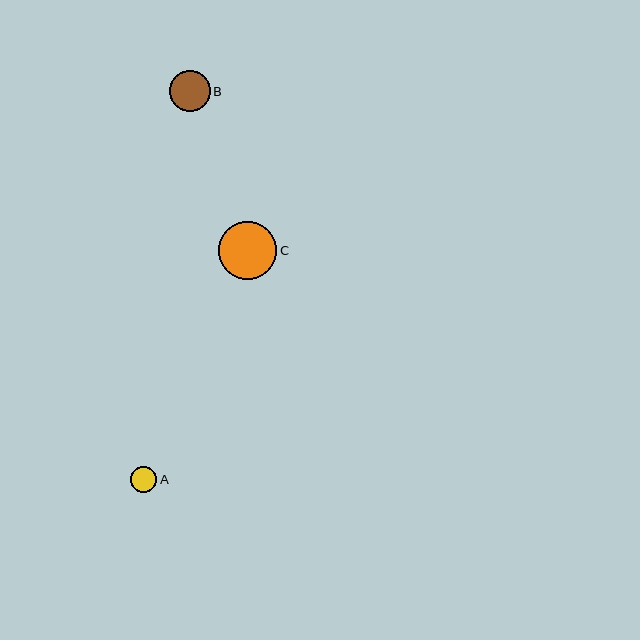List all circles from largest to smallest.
From largest to smallest: C, B, A.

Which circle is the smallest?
Circle A is the smallest with a size of approximately 26 pixels.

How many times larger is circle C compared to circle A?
Circle C is approximately 2.2 times the size of circle A.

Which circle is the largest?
Circle C is the largest with a size of approximately 58 pixels.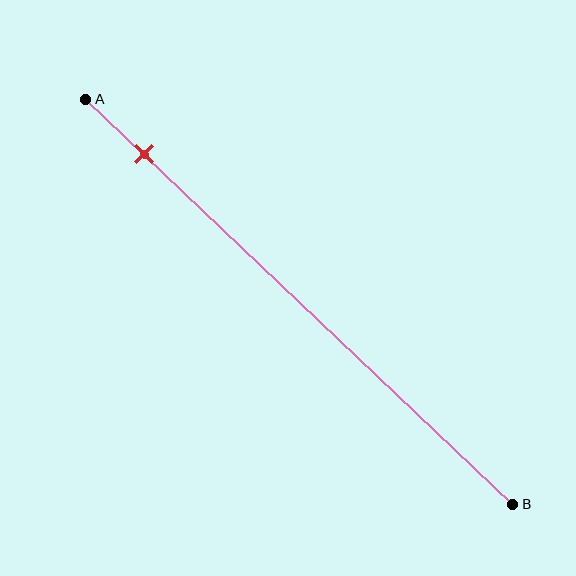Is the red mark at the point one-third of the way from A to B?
No, the mark is at about 15% from A, not at the 33% one-third point.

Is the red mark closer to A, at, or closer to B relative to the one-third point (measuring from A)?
The red mark is closer to point A than the one-third point of segment AB.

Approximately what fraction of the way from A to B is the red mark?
The red mark is approximately 15% of the way from A to B.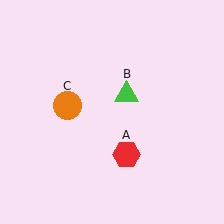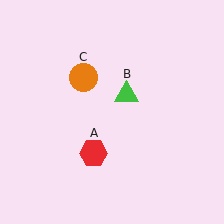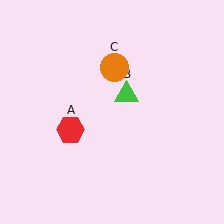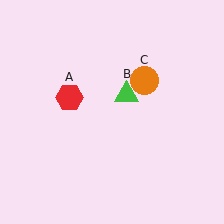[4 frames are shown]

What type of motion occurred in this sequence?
The red hexagon (object A), orange circle (object C) rotated clockwise around the center of the scene.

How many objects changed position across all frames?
2 objects changed position: red hexagon (object A), orange circle (object C).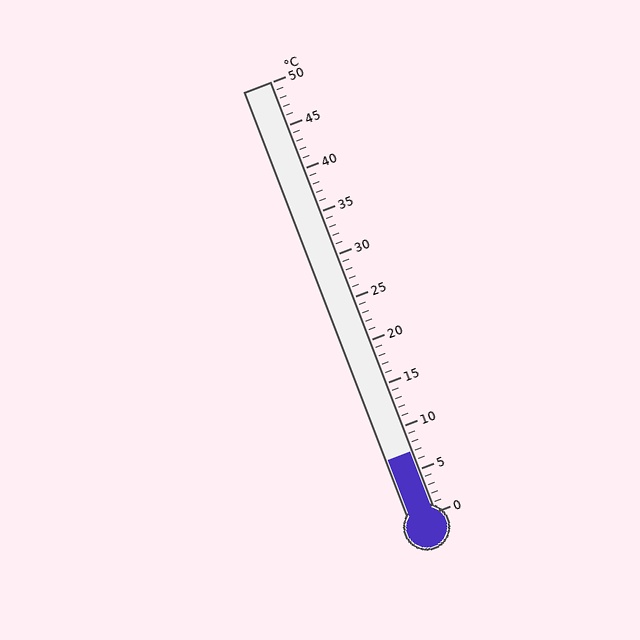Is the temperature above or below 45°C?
The temperature is below 45°C.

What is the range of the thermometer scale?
The thermometer scale ranges from 0°C to 50°C.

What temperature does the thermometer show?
The thermometer shows approximately 7°C.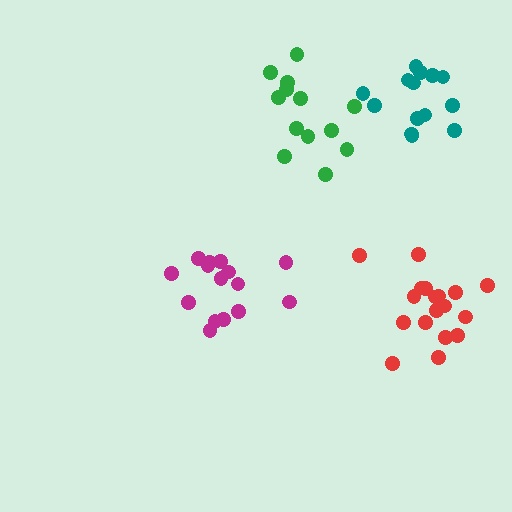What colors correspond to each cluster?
The clusters are colored: green, red, magenta, teal.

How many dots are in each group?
Group 1: 13 dots, Group 2: 18 dots, Group 3: 15 dots, Group 4: 14 dots (60 total).